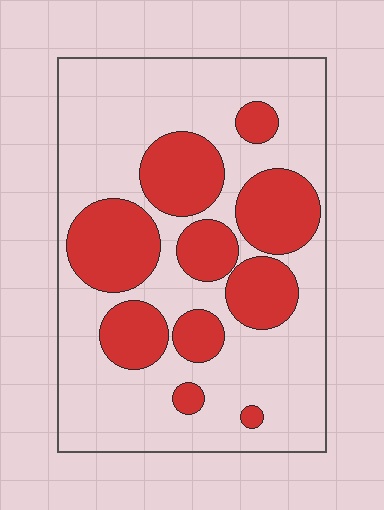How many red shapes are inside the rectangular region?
10.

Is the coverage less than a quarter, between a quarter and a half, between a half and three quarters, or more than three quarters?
Between a quarter and a half.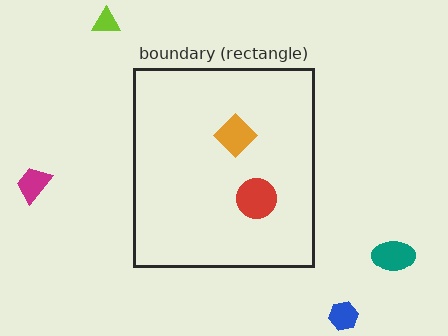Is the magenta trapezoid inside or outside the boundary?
Outside.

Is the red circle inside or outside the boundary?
Inside.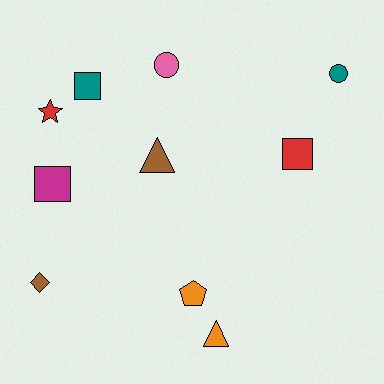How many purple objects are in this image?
There are no purple objects.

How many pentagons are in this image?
There is 1 pentagon.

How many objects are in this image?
There are 10 objects.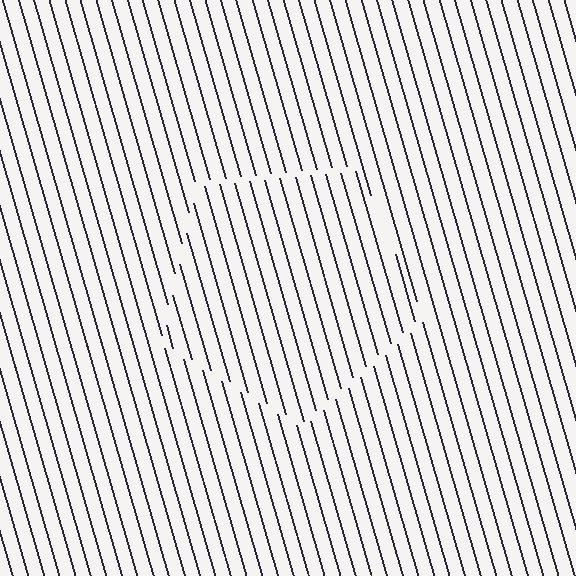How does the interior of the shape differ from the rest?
The interior of the shape contains the same grating, shifted by half a period — the contour is defined by the phase discontinuity where line-ends from the inner and outer gratings abut.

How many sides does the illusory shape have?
5 sides — the line-ends trace a pentagon.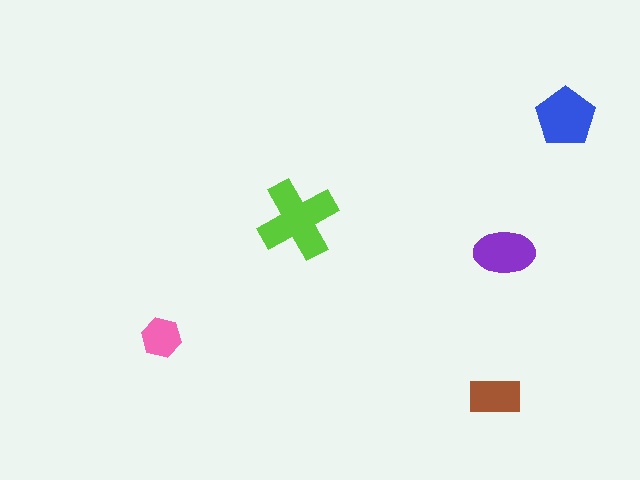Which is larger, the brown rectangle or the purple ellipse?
The purple ellipse.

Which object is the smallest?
The pink hexagon.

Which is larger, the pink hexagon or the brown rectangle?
The brown rectangle.